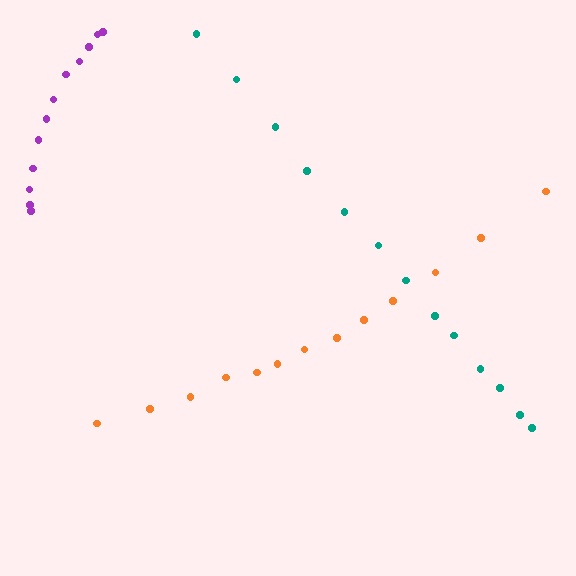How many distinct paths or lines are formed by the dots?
There are 3 distinct paths.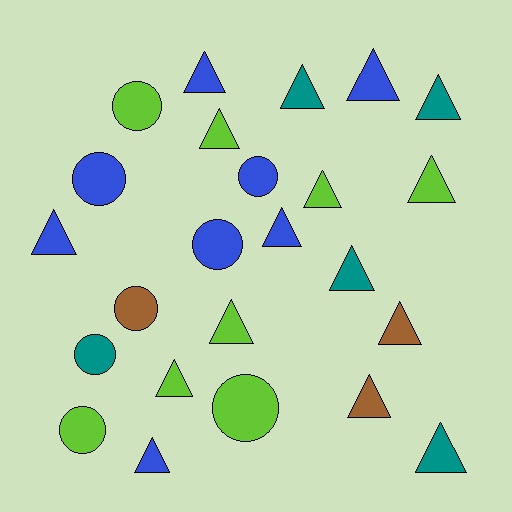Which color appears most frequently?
Blue, with 8 objects.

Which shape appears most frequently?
Triangle, with 16 objects.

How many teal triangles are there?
There are 4 teal triangles.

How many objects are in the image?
There are 24 objects.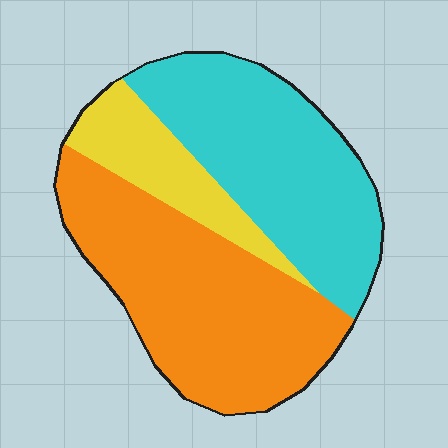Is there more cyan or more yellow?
Cyan.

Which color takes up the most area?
Orange, at roughly 45%.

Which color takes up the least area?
Yellow, at roughly 15%.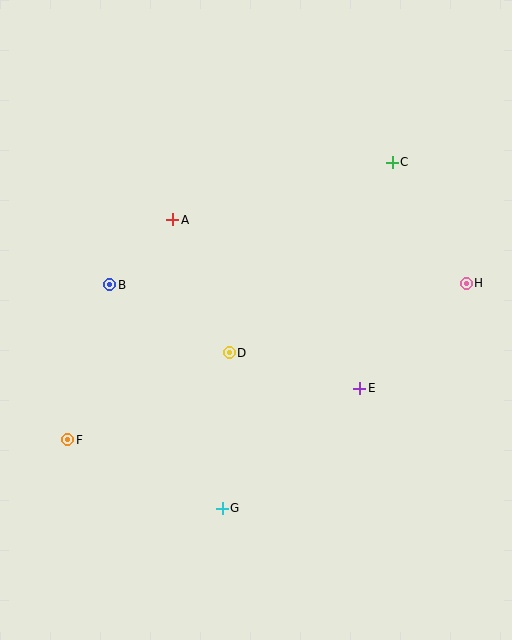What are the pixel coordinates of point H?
Point H is at (466, 283).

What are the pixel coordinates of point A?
Point A is at (173, 220).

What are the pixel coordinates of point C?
Point C is at (392, 162).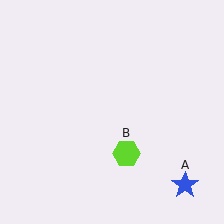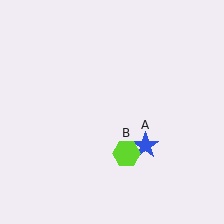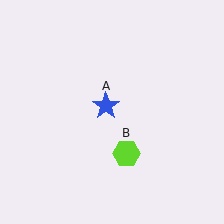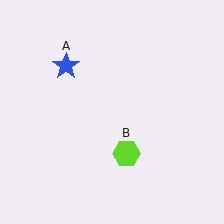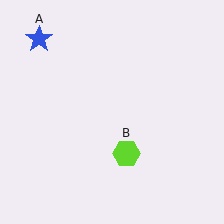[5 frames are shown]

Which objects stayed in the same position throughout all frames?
Lime hexagon (object B) remained stationary.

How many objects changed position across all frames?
1 object changed position: blue star (object A).